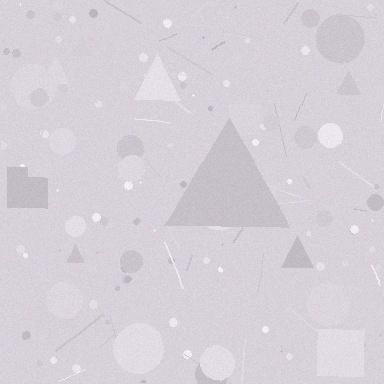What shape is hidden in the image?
A triangle is hidden in the image.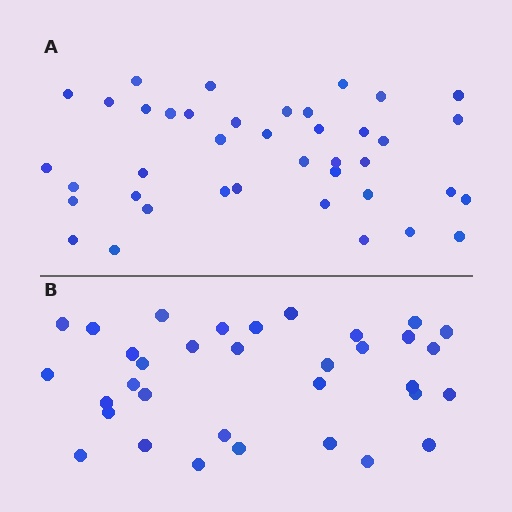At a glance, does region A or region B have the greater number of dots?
Region A (the top region) has more dots.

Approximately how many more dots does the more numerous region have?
Region A has about 6 more dots than region B.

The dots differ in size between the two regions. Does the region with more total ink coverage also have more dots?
No. Region B has more total ink coverage because its dots are larger, but region A actually contains more individual dots. Total area can be misleading — the number of items is what matters here.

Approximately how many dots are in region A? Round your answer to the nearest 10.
About 40 dots.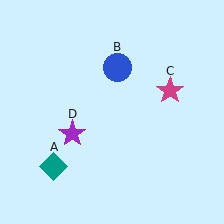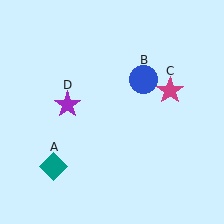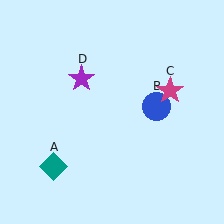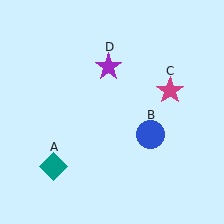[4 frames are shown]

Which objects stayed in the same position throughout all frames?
Teal diamond (object A) and magenta star (object C) remained stationary.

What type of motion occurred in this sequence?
The blue circle (object B), purple star (object D) rotated clockwise around the center of the scene.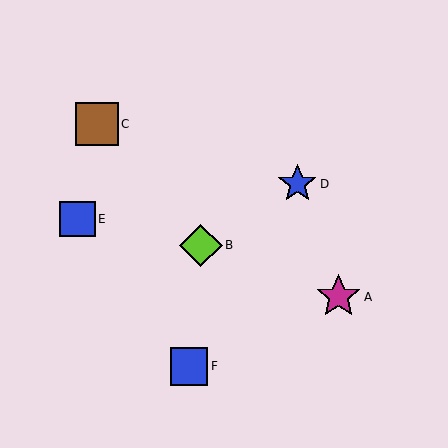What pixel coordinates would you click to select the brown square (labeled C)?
Click at (97, 124) to select the brown square C.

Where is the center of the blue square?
The center of the blue square is at (189, 366).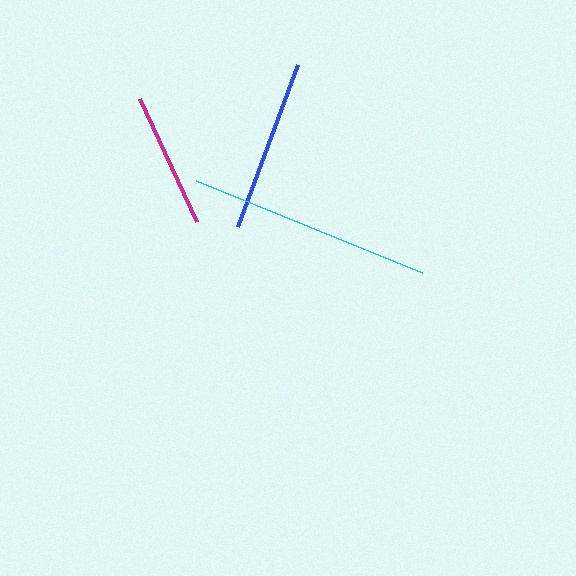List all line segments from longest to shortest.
From longest to shortest: cyan, blue, magenta.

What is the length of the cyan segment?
The cyan segment is approximately 245 pixels long.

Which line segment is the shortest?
The magenta line is the shortest at approximately 136 pixels.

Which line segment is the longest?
The cyan line is the longest at approximately 245 pixels.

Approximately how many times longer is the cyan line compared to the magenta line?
The cyan line is approximately 1.8 times the length of the magenta line.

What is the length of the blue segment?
The blue segment is approximately 173 pixels long.